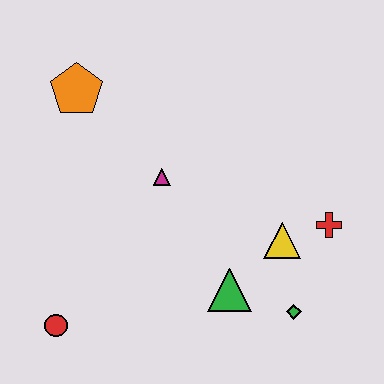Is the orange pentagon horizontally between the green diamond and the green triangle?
No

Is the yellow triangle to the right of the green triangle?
Yes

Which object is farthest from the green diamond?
The orange pentagon is farthest from the green diamond.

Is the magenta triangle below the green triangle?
No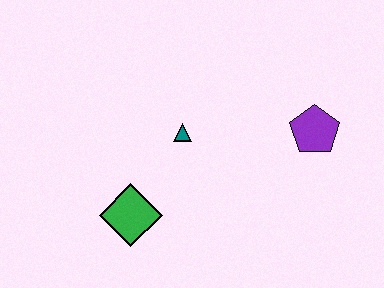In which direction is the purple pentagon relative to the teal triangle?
The purple pentagon is to the right of the teal triangle.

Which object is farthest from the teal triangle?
The purple pentagon is farthest from the teal triangle.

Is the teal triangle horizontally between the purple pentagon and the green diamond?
Yes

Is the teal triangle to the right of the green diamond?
Yes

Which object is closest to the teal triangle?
The green diamond is closest to the teal triangle.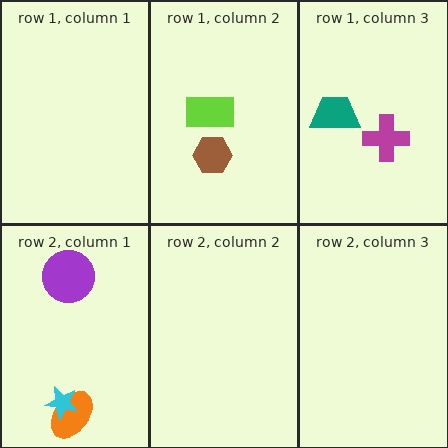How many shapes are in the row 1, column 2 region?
2.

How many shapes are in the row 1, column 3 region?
2.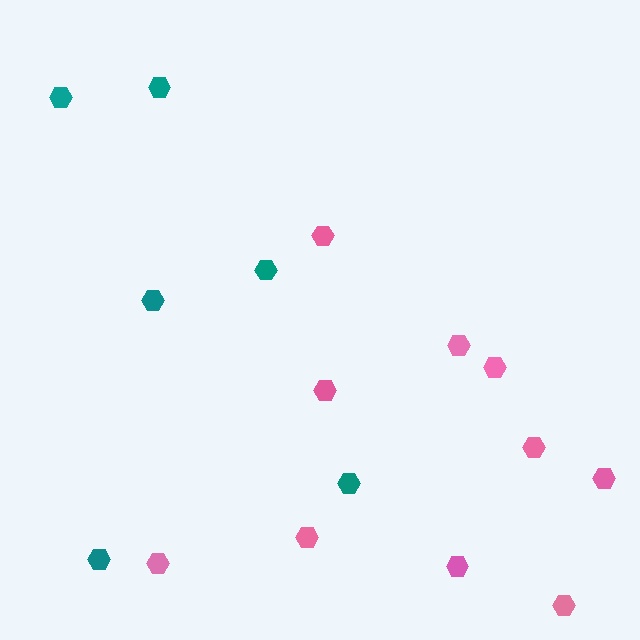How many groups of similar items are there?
There are 2 groups: one group of pink hexagons (10) and one group of teal hexagons (6).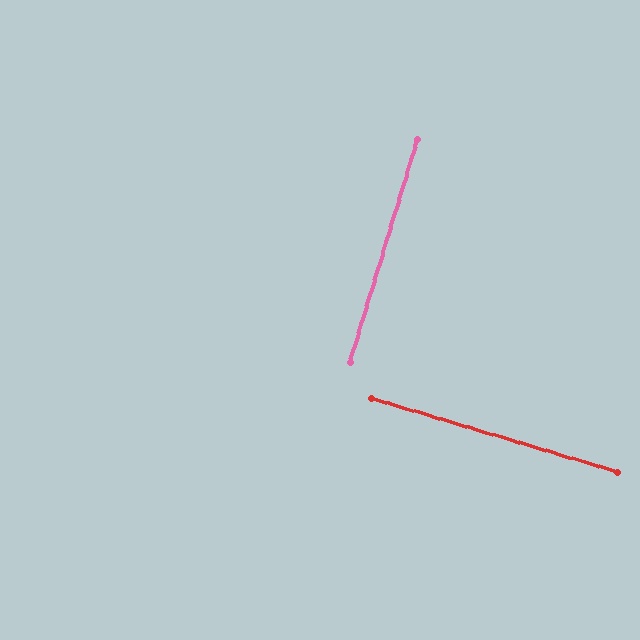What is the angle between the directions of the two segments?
Approximately 90 degrees.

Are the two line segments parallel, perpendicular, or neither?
Perpendicular — they meet at approximately 90°.